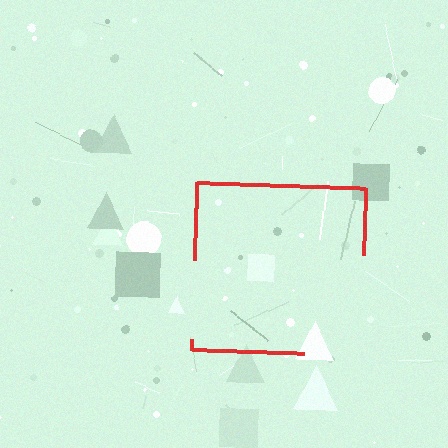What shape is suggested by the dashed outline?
The dashed outline suggests a square.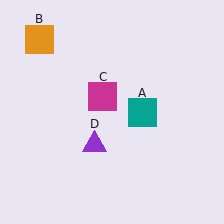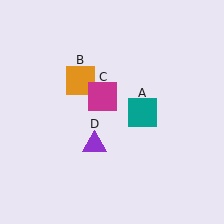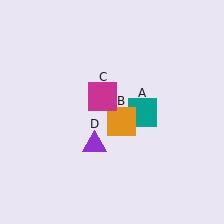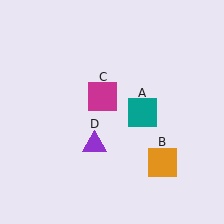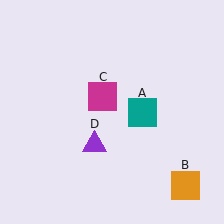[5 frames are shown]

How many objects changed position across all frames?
1 object changed position: orange square (object B).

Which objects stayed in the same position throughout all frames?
Teal square (object A) and magenta square (object C) and purple triangle (object D) remained stationary.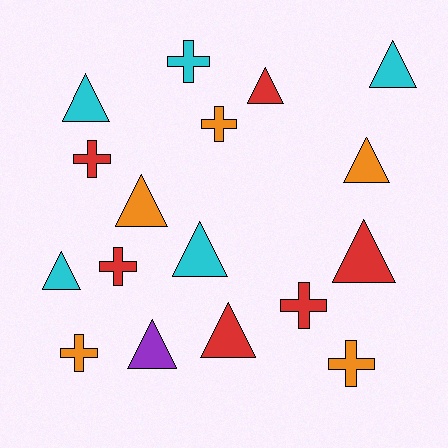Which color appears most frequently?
Red, with 6 objects.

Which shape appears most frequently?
Triangle, with 10 objects.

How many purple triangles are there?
There is 1 purple triangle.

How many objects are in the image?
There are 17 objects.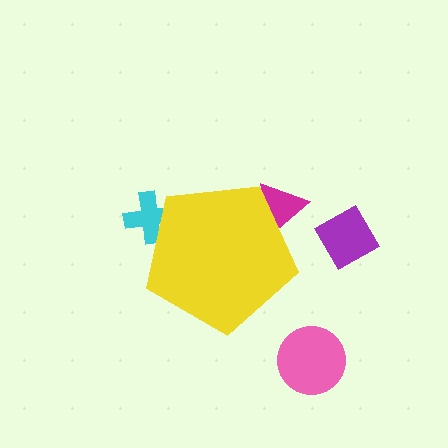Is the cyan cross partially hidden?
Yes, the cyan cross is partially hidden behind the yellow pentagon.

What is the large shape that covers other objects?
A yellow pentagon.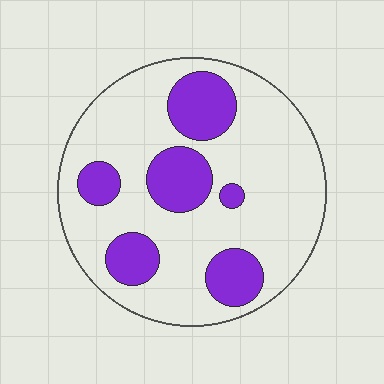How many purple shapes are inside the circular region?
6.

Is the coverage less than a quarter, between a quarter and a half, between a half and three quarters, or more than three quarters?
Between a quarter and a half.